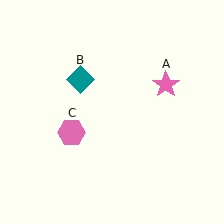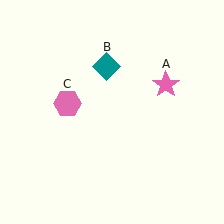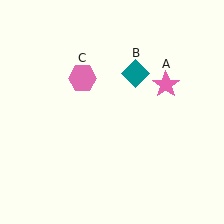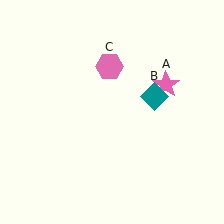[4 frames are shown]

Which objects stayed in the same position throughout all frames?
Pink star (object A) remained stationary.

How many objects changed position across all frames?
2 objects changed position: teal diamond (object B), pink hexagon (object C).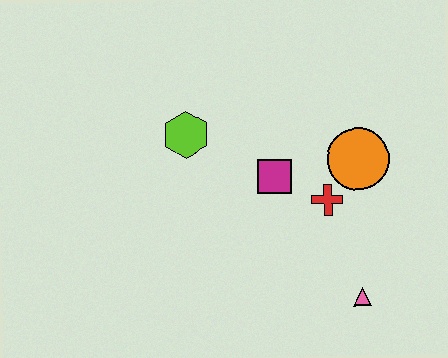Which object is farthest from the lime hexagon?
The pink triangle is farthest from the lime hexagon.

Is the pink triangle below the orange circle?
Yes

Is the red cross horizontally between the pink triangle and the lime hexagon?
Yes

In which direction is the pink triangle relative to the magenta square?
The pink triangle is below the magenta square.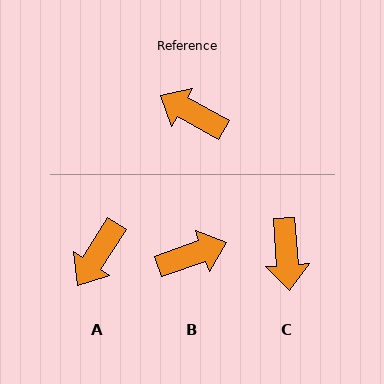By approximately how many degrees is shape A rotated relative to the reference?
Approximately 86 degrees counter-clockwise.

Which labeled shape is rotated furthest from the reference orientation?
B, about 132 degrees away.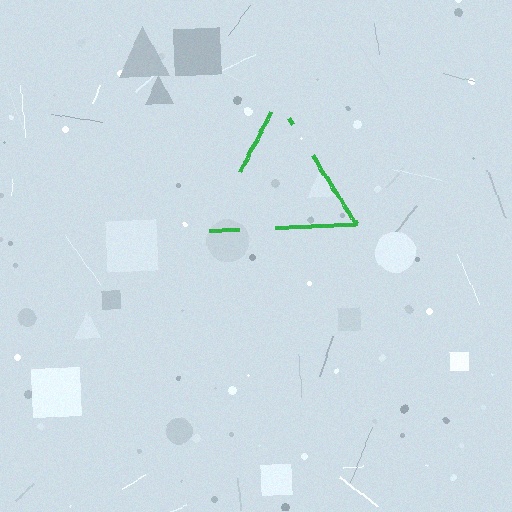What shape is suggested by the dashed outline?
The dashed outline suggests a triangle.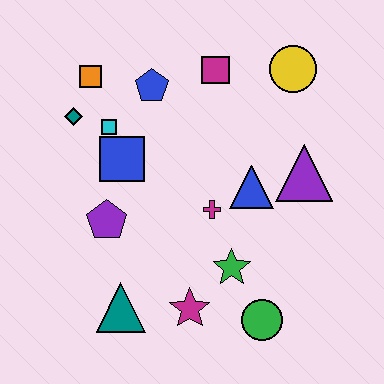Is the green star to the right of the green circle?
No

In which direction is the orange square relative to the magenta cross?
The orange square is above the magenta cross.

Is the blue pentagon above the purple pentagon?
Yes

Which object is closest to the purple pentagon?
The blue square is closest to the purple pentagon.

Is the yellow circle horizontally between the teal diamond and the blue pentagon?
No